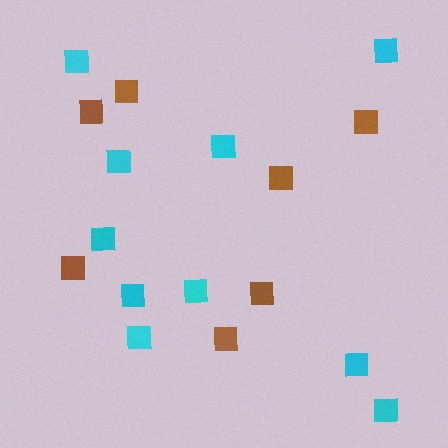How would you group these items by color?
There are 2 groups: one group of brown squares (7) and one group of cyan squares (10).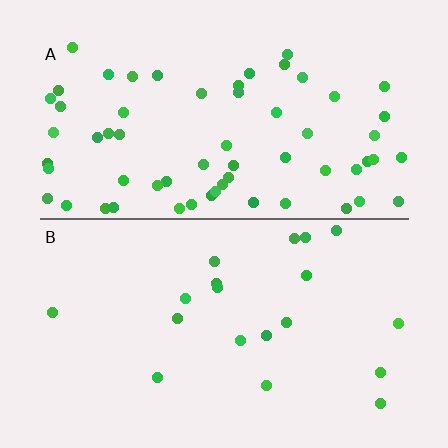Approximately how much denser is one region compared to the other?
Approximately 3.2× — region A over region B.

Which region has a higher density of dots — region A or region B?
A (the top).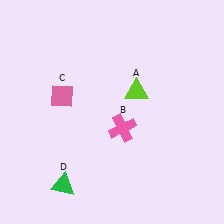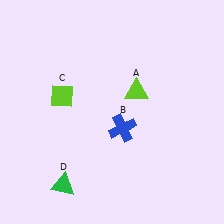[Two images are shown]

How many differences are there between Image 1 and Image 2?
There are 2 differences between the two images.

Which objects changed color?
B changed from pink to blue. C changed from pink to lime.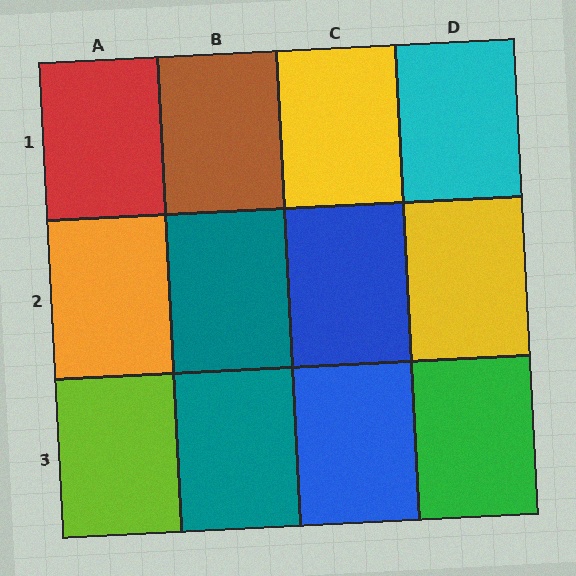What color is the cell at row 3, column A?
Lime.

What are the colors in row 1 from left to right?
Red, brown, yellow, cyan.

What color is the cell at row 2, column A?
Orange.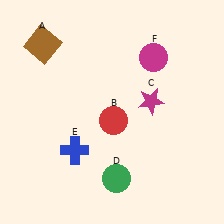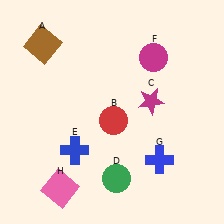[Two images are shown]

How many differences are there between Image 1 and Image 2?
There are 2 differences between the two images.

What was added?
A blue cross (G), a pink square (H) were added in Image 2.